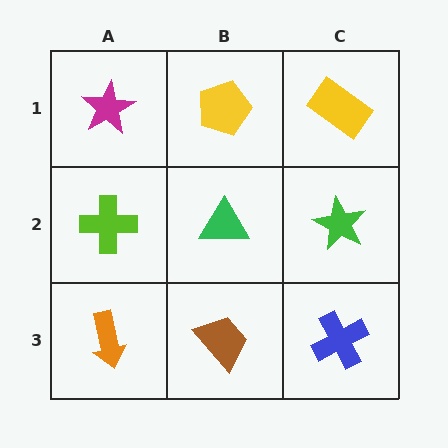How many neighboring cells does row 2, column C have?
3.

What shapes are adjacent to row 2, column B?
A yellow pentagon (row 1, column B), a brown trapezoid (row 3, column B), a lime cross (row 2, column A), a green star (row 2, column C).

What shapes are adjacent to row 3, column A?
A lime cross (row 2, column A), a brown trapezoid (row 3, column B).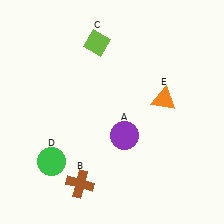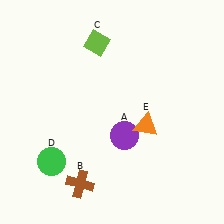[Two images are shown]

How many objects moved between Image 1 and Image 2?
1 object moved between the two images.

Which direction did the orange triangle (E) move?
The orange triangle (E) moved down.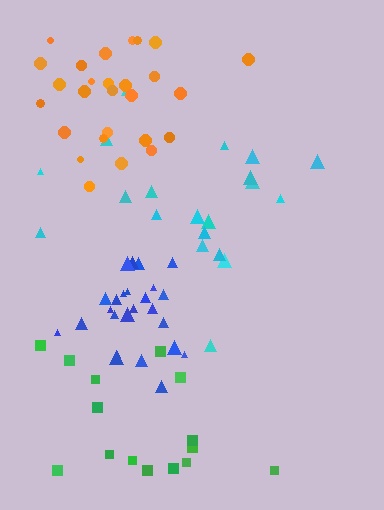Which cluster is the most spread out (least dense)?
Green.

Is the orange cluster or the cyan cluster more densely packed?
Orange.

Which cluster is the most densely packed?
Blue.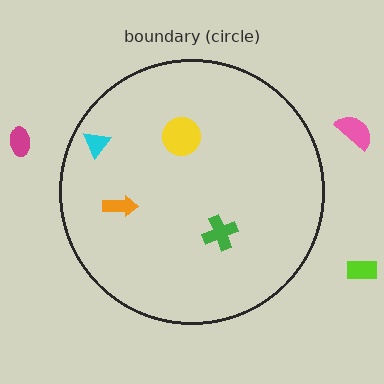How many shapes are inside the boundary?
4 inside, 3 outside.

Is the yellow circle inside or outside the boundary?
Inside.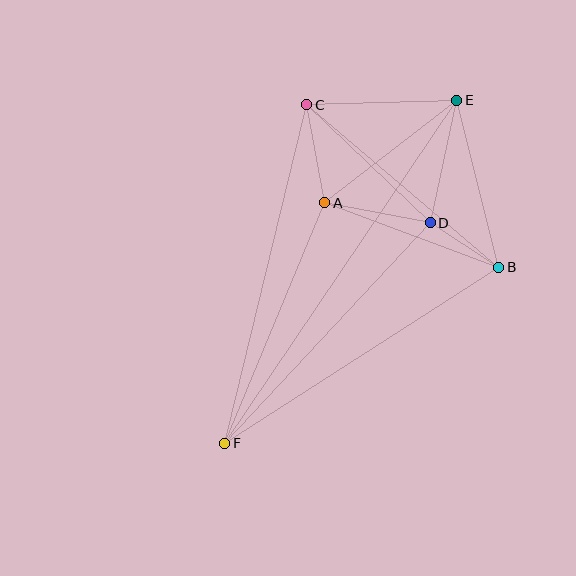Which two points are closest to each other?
Points B and D are closest to each other.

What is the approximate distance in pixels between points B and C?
The distance between B and C is approximately 251 pixels.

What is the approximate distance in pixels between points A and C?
The distance between A and C is approximately 99 pixels.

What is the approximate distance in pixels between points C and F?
The distance between C and F is approximately 348 pixels.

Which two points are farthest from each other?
Points E and F are farthest from each other.